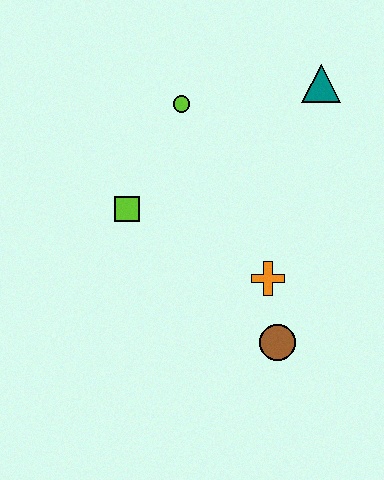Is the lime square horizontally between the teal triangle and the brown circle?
No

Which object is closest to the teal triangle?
The lime circle is closest to the teal triangle.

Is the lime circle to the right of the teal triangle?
No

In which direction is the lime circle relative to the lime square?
The lime circle is above the lime square.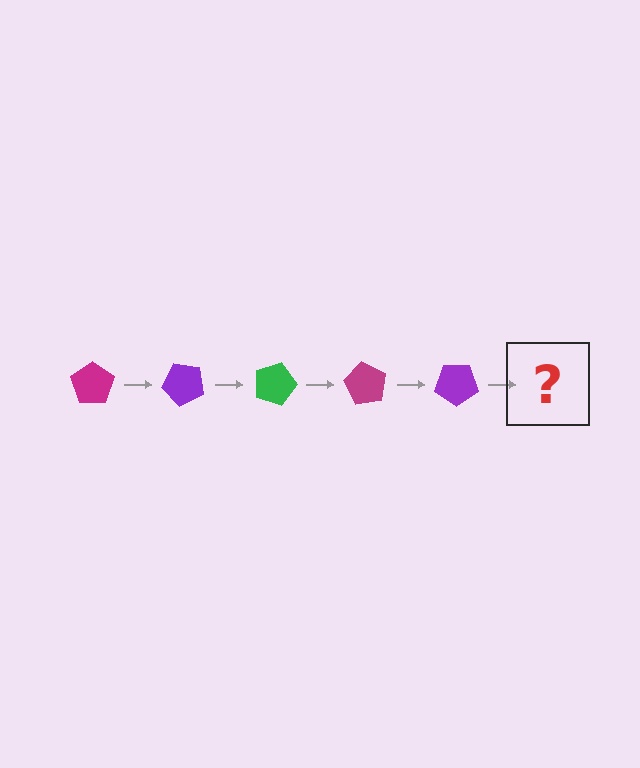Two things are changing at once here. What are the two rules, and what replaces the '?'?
The two rules are that it rotates 45 degrees each step and the color cycles through magenta, purple, and green. The '?' should be a green pentagon, rotated 225 degrees from the start.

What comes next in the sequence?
The next element should be a green pentagon, rotated 225 degrees from the start.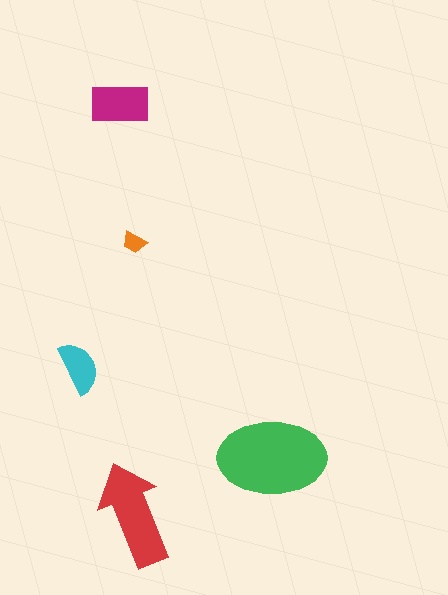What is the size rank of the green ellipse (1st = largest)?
1st.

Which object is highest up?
The magenta rectangle is topmost.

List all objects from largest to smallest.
The green ellipse, the red arrow, the magenta rectangle, the cyan semicircle, the orange trapezoid.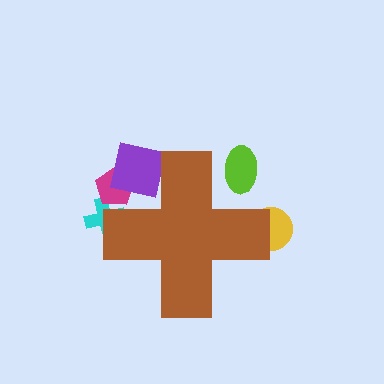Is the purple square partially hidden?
Yes, the purple square is partially hidden behind the brown cross.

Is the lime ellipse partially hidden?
Yes, the lime ellipse is partially hidden behind the brown cross.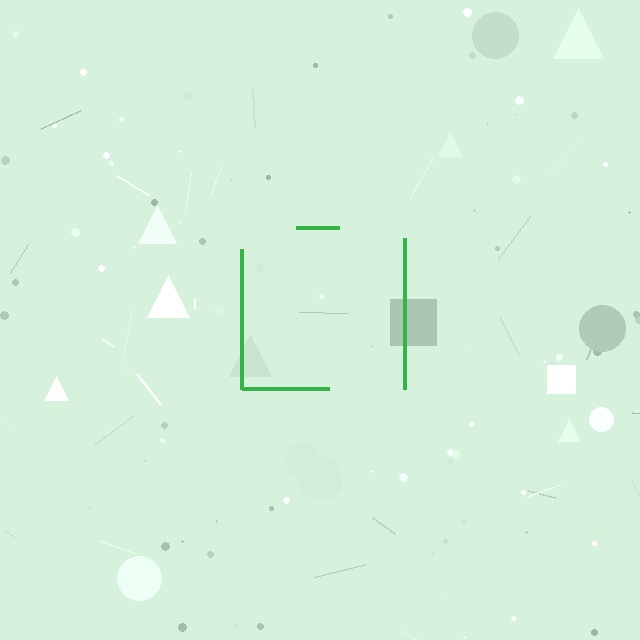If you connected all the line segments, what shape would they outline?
They would outline a square.